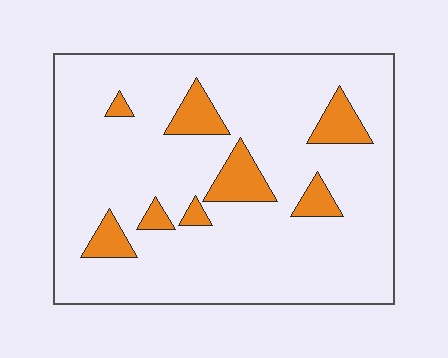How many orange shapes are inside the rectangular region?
8.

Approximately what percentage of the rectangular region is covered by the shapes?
Approximately 15%.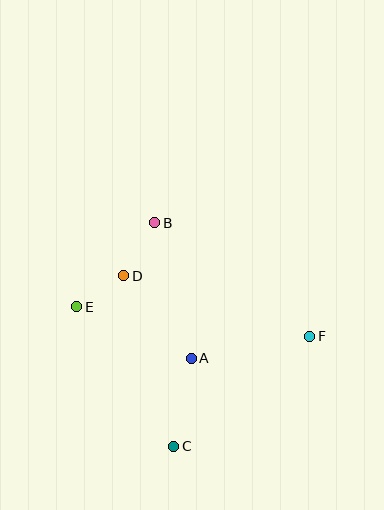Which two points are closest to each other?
Points D and E are closest to each other.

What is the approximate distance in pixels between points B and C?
The distance between B and C is approximately 225 pixels.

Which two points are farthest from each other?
Points E and F are farthest from each other.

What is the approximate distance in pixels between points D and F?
The distance between D and F is approximately 195 pixels.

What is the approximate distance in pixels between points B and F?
The distance between B and F is approximately 192 pixels.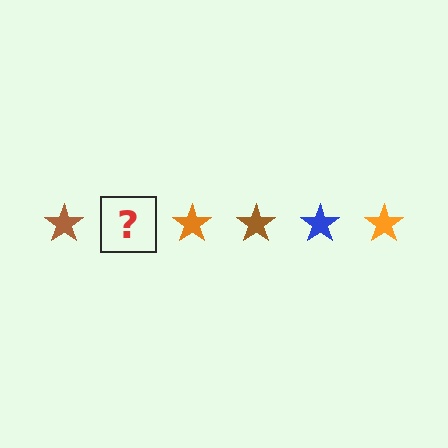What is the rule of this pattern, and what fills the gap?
The rule is that the pattern cycles through brown, blue, orange stars. The gap should be filled with a blue star.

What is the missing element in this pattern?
The missing element is a blue star.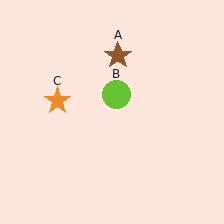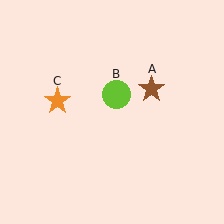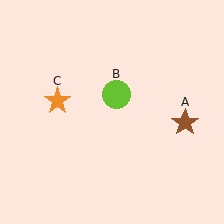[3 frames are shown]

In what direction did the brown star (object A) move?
The brown star (object A) moved down and to the right.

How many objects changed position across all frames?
1 object changed position: brown star (object A).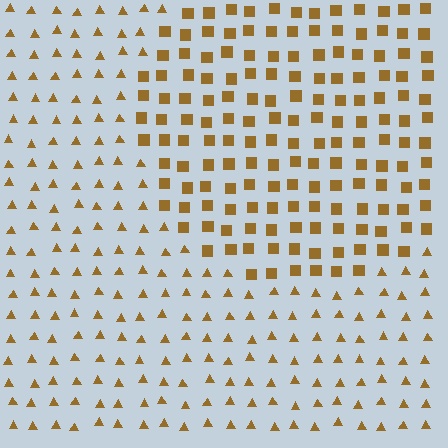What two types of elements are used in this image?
The image uses squares inside the circle region and triangles outside it.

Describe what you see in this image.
The image is filled with small brown elements arranged in a uniform grid. A circle-shaped region contains squares, while the surrounding area contains triangles. The boundary is defined purely by the change in element shape.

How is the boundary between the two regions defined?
The boundary is defined by a change in element shape: squares inside vs. triangles outside. All elements share the same color and spacing.